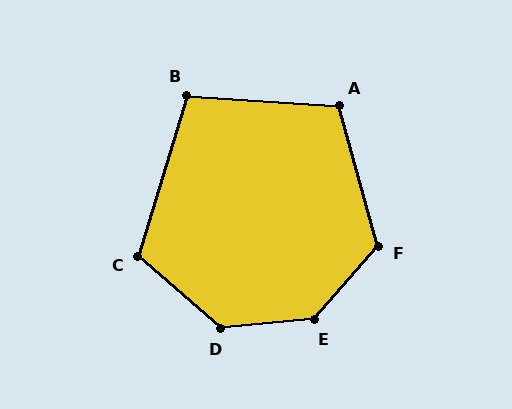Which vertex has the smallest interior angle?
B, at approximately 103 degrees.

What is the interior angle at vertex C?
Approximately 114 degrees (obtuse).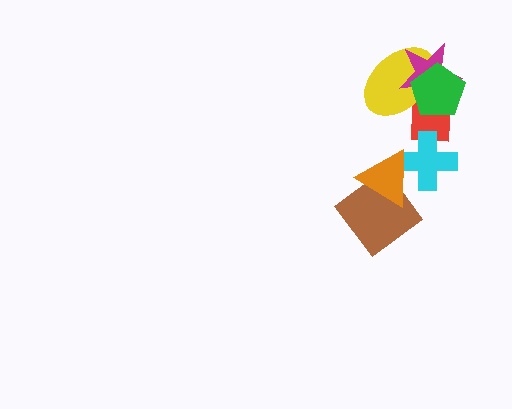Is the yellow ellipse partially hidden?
Yes, it is partially covered by another shape.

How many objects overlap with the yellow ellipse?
3 objects overlap with the yellow ellipse.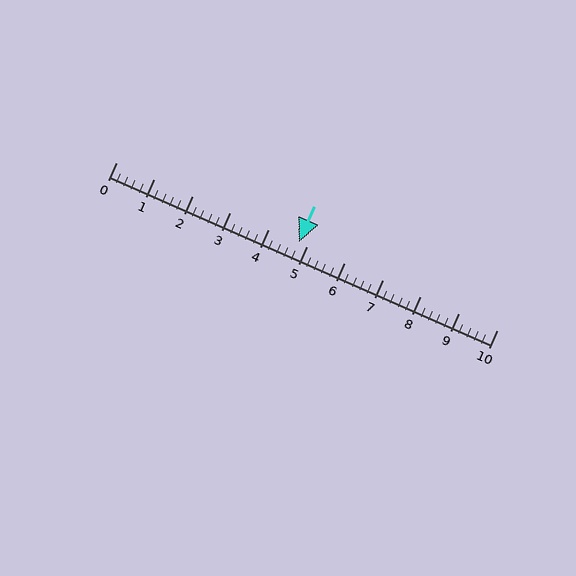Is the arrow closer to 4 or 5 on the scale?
The arrow is closer to 5.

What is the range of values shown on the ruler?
The ruler shows values from 0 to 10.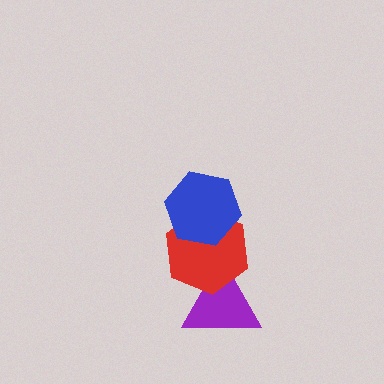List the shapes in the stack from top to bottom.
From top to bottom: the blue hexagon, the red hexagon, the purple triangle.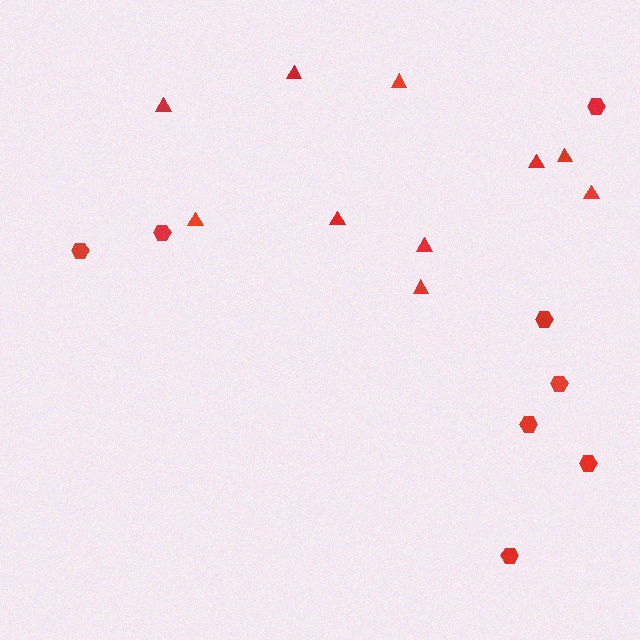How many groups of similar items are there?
There are 2 groups: one group of triangles (10) and one group of hexagons (8).